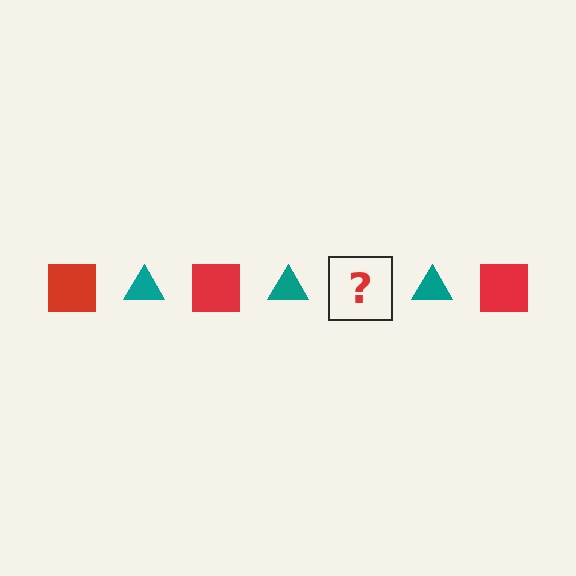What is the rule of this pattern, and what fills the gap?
The rule is that the pattern alternates between red square and teal triangle. The gap should be filled with a red square.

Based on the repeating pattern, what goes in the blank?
The blank should be a red square.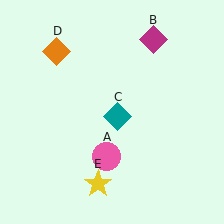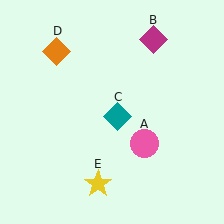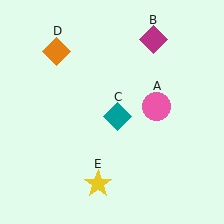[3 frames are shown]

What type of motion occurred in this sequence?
The pink circle (object A) rotated counterclockwise around the center of the scene.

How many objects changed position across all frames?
1 object changed position: pink circle (object A).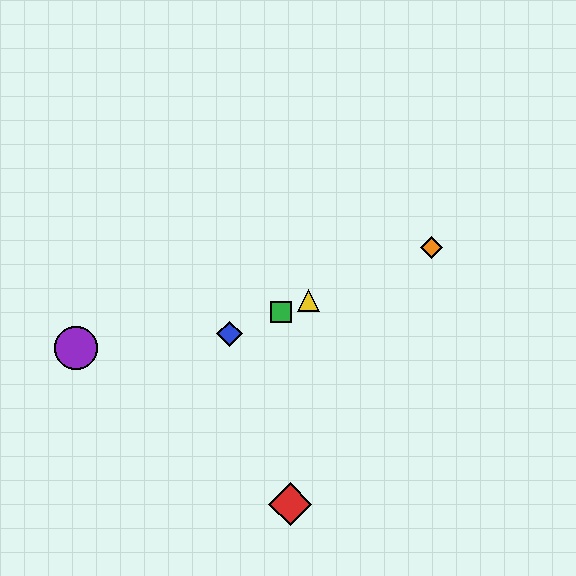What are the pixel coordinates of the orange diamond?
The orange diamond is at (431, 247).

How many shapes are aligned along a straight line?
4 shapes (the blue diamond, the green square, the yellow triangle, the orange diamond) are aligned along a straight line.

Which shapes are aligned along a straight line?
The blue diamond, the green square, the yellow triangle, the orange diamond are aligned along a straight line.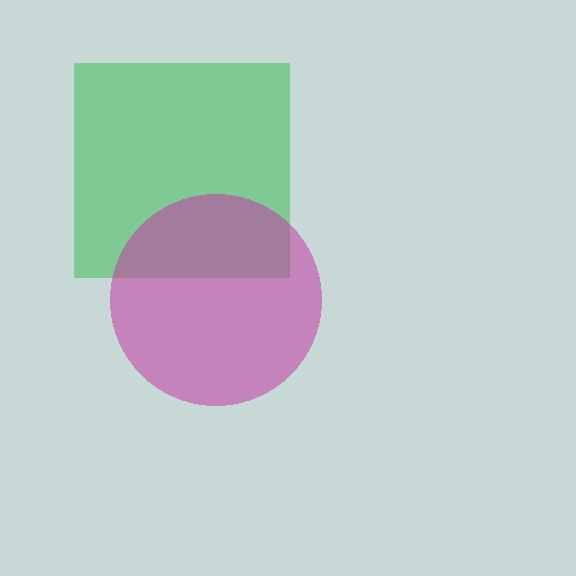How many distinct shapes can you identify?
There are 2 distinct shapes: a green square, a magenta circle.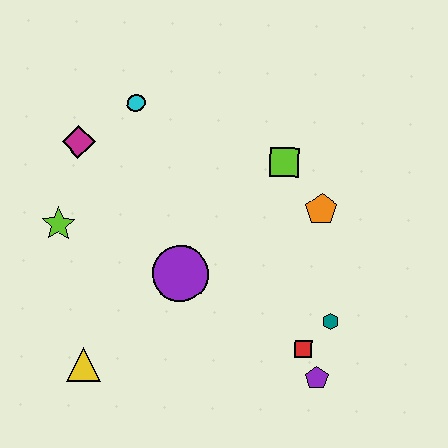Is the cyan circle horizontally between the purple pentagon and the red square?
No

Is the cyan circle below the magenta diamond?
No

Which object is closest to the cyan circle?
The magenta diamond is closest to the cyan circle.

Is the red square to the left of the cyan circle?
No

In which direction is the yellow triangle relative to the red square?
The yellow triangle is to the left of the red square.